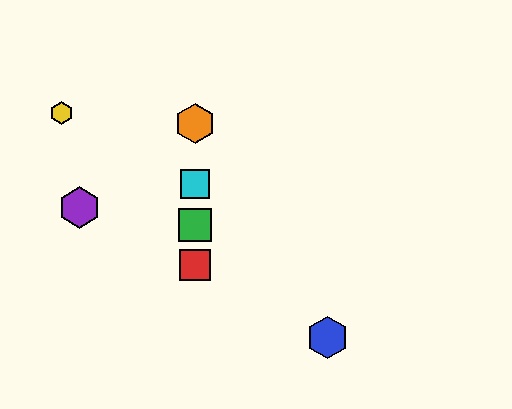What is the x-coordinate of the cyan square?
The cyan square is at x≈195.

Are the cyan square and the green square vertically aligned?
Yes, both are at x≈195.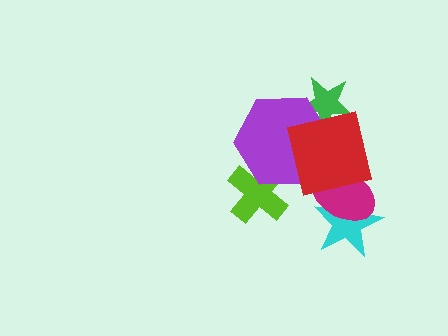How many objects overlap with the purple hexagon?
3 objects overlap with the purple hexagon.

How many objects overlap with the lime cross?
1 object overlaps with the lime cross.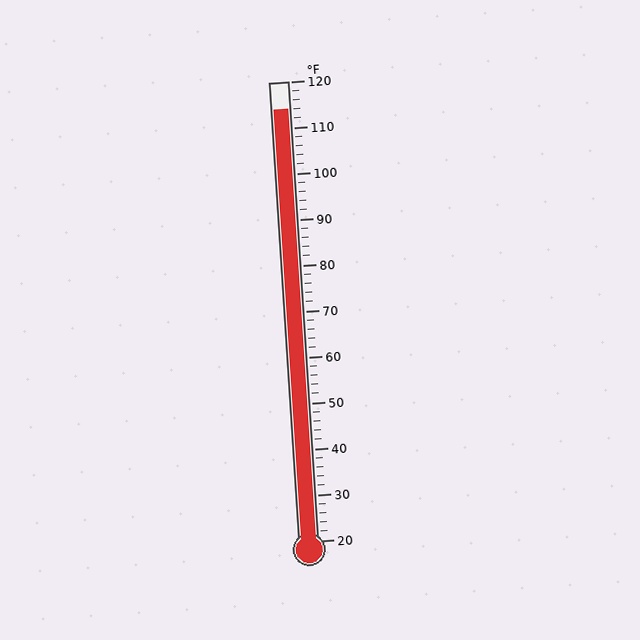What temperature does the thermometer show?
The thermometer shows approximately 114°F.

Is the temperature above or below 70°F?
The temperature is above 70°F.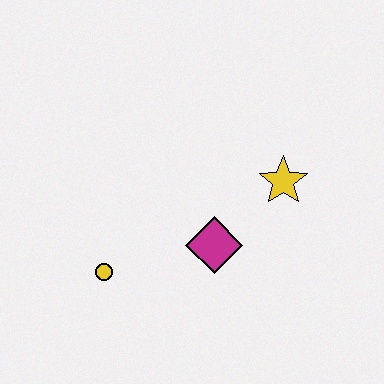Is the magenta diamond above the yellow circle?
Yes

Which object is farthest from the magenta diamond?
The yellow circle is farthest from the magenta diamond.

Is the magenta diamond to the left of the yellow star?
Yes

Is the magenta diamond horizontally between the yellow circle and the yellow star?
Yes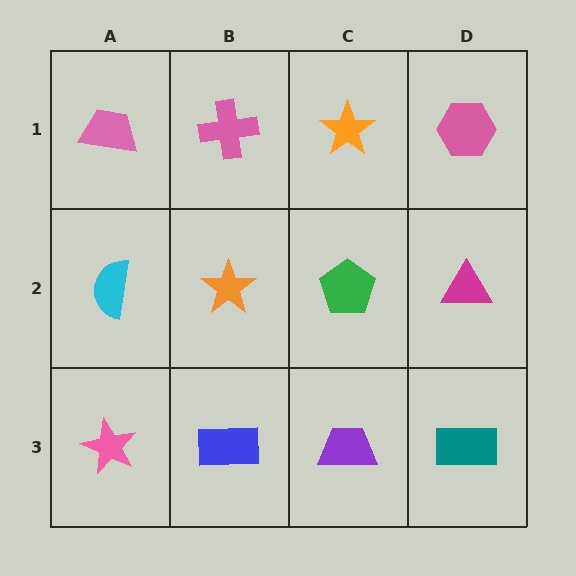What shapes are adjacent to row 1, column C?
A green pentagon (row 2, column C), a pink cross (row 1, column B), a pink hexagon (row 1, column D).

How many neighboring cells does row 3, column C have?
3.